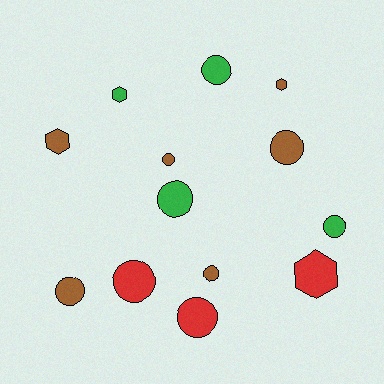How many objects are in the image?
There are 13 objects.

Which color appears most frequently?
Brown, with 6 objects.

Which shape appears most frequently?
Circle, with 9 objects.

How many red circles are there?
There are 2 red circles.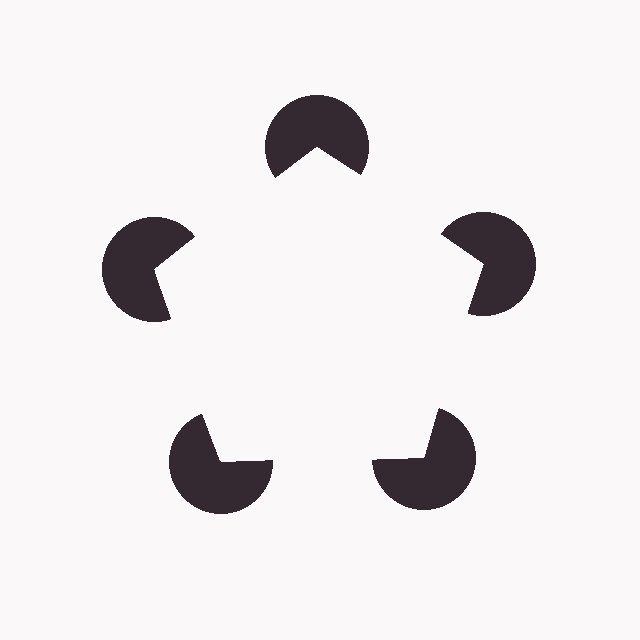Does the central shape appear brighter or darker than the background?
It typically appears slightly brighter than the background, even though no actual brightness change is drawn.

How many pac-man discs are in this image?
There are 5 — one at each vertex of the illusory pentagon.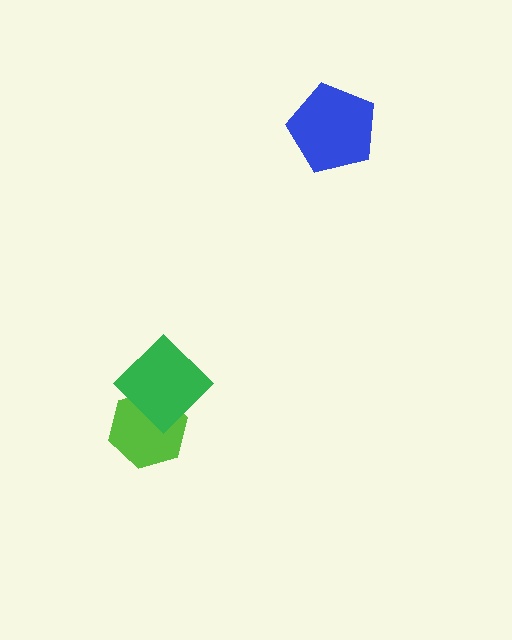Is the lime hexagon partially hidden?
Yes, it is partially covered by another shape.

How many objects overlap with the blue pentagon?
0 objects overlap with the blue pentagon.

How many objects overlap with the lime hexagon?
1 object overlaps with the lime hexagon.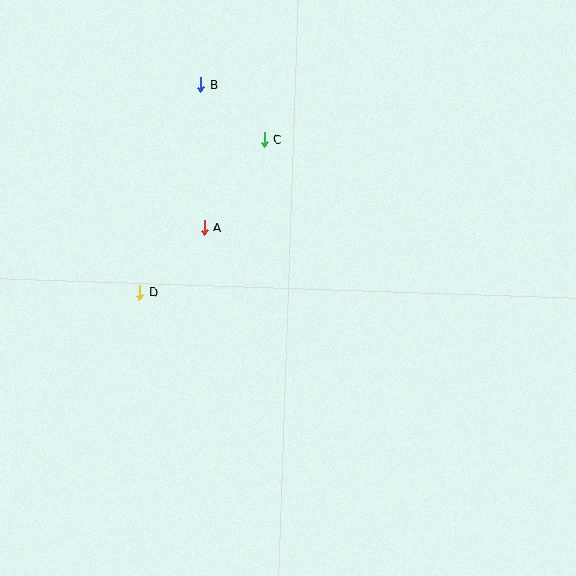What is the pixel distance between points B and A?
The distance between B and A is 143 pixels.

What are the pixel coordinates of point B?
Point B is at (201, 85).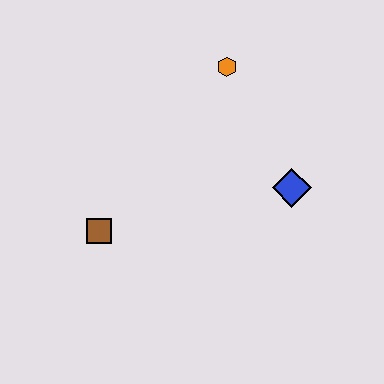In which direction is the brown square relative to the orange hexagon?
The brown square is below the orange hexagon.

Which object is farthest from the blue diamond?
The brown square is farthest from the blue diamond.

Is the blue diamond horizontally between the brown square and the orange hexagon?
No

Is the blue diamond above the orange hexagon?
No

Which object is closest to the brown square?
The blue diamond is closest to the brown square.